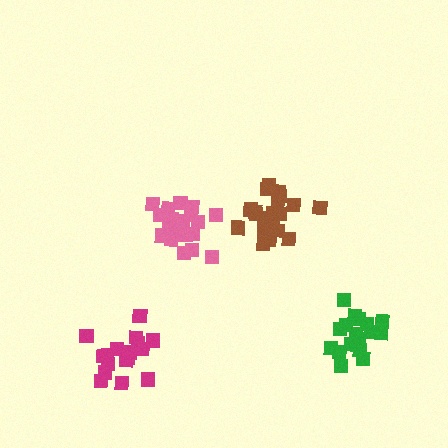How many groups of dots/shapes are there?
There are 4 groups.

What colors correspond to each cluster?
The clusters are colored: green, magenta, brown, pink.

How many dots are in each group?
Group 1: 17 dots, Group 2: 17 dots, Group 3: 21 dots, Group 4: 19 dots (74 total).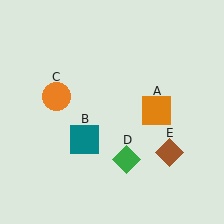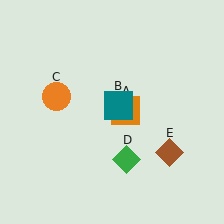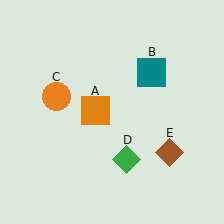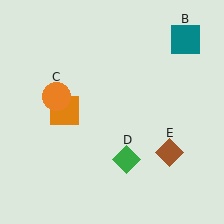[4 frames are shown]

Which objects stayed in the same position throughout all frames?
Orange circle (object C) and green diamond (object D) and brown diamond (object E) remained stationary.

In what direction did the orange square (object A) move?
The orange square (object A) moved left.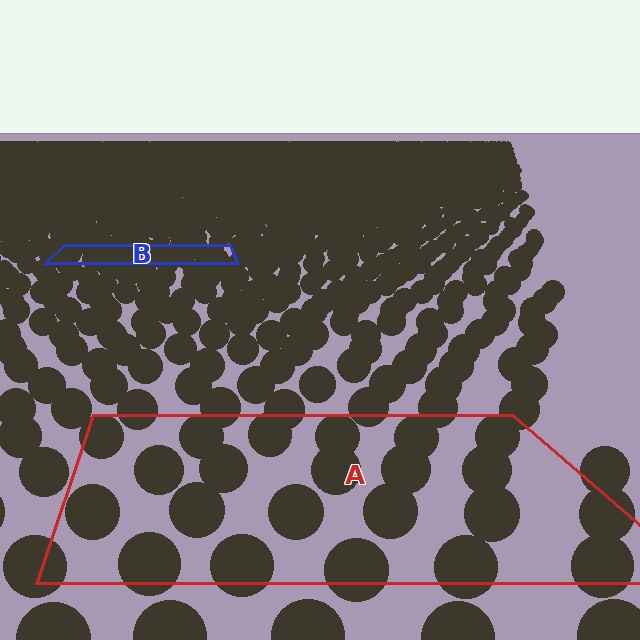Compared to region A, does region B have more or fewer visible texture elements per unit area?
Region B has more texture elements per unit area — they are packed more densely because it is farther away.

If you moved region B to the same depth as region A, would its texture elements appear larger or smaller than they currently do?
They would appear larger. At a closer depth, the same texture elements are projected at a bigger on-screen size.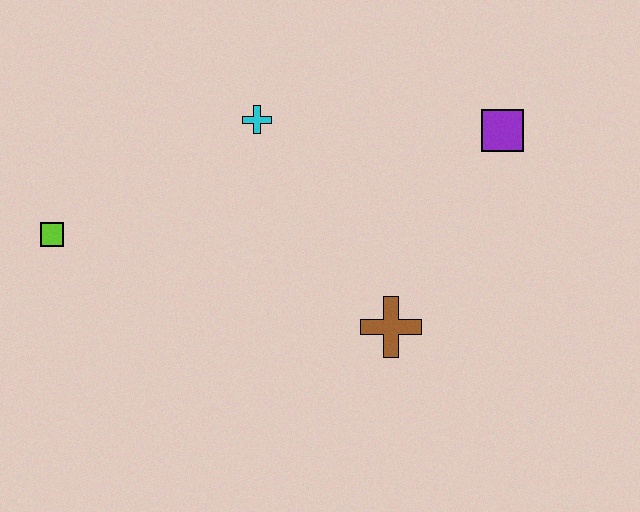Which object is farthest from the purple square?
The lime square is farthest from the purple square.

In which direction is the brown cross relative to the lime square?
The brown cross is to the right of the lime square.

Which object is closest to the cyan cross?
The lime square is closest to the cyan cross.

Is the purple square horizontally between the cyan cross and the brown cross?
No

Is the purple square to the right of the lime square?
Yes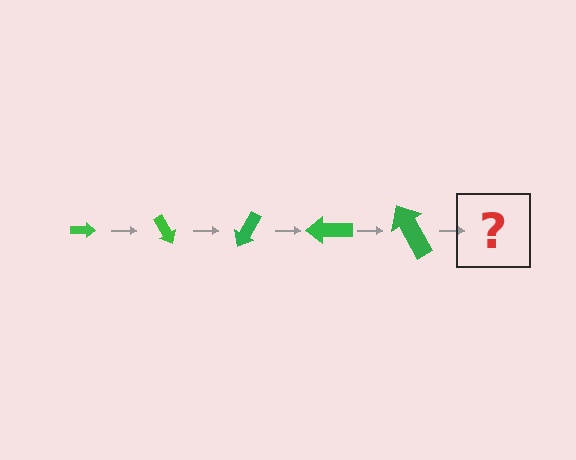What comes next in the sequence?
The next element should be an arrow, larger than the previous one and rotated 300 degrees from the start.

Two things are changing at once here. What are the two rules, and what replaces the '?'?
The two rules are that the arrow grows larger each step and it rotates 60 degrees each step. The '?' should be an arrow, larger than the previous one and rotated 300 degrees from the start.